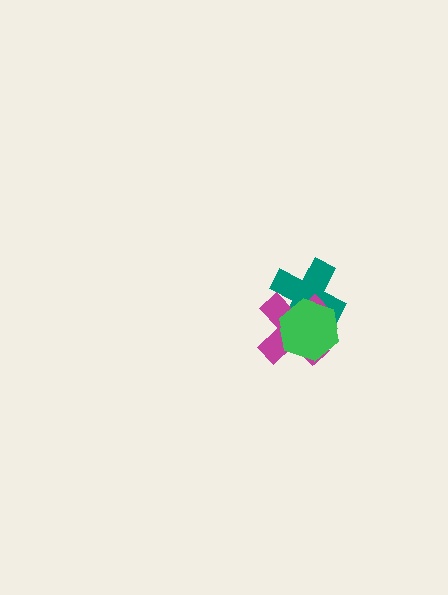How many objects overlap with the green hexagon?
2 objects overlap with the green hexagon.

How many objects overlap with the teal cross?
2 objects overlap with the teal cross.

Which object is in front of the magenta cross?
The green hexagon is in front of the magenta cross.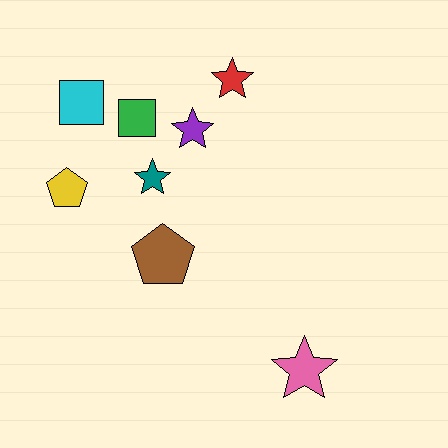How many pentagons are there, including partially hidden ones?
There are 2 pentagons.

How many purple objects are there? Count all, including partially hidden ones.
There is 1 purple object.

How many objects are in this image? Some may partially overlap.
There are 8 objects.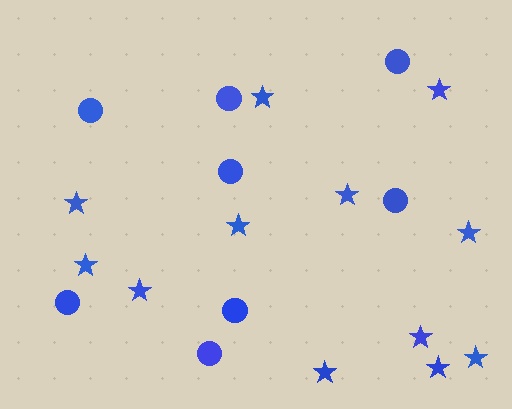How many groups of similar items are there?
There are 2 groups: one group of circles (8) and one group of stars (12).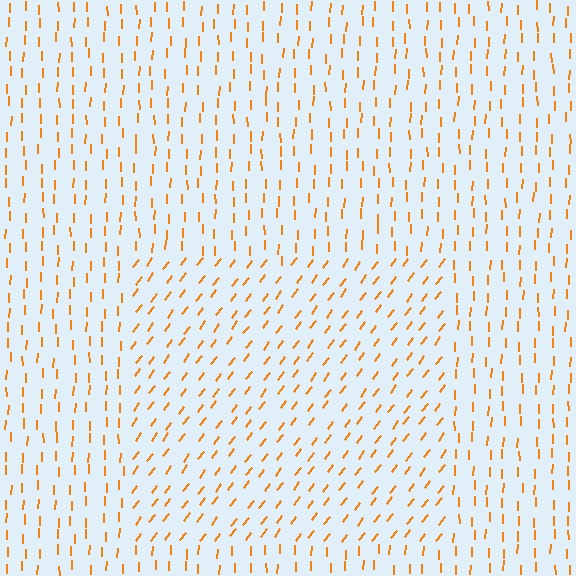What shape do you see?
I see a rectangle.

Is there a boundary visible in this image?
Yes, there is a texture boundary formed by a change in line orientation.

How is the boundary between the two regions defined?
The boundary is defined purely by a change in line orientation (approximately 36 degrees difference). All lines are the same color and thickness.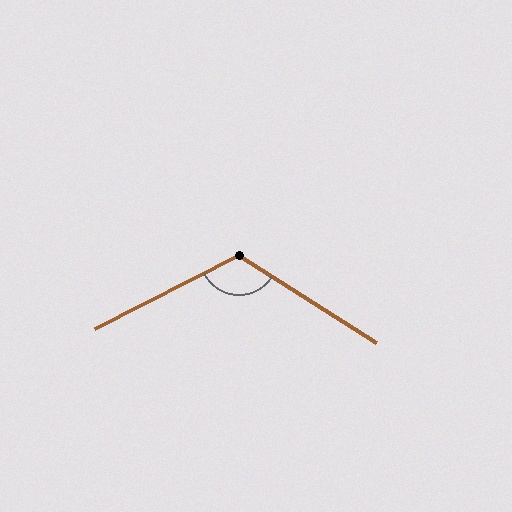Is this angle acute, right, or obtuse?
It is obtuse.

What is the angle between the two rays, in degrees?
Approximately 121 degrees.